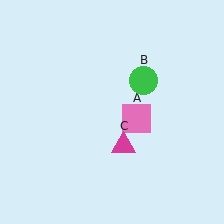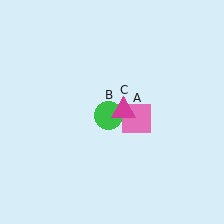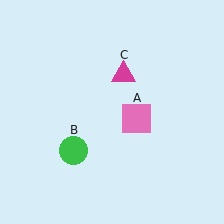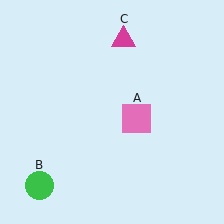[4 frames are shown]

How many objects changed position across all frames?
2 objects changed position: green circle (object B), magenta triangle (object C).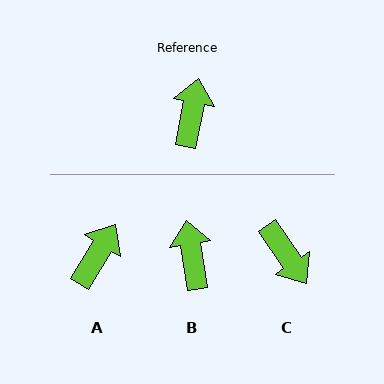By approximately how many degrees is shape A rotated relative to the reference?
Approximately 20 degrees clockwise.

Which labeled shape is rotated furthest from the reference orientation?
C, about 135 degrees away.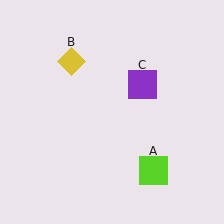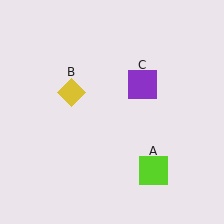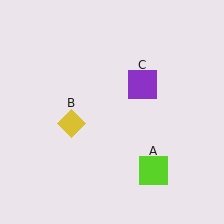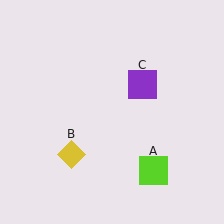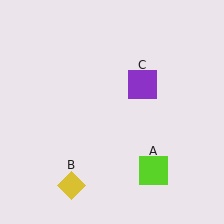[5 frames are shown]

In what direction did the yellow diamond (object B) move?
The yellow diamond (object B) moved down.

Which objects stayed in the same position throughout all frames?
Lime square (object A) and purple square (object C) remained stationary.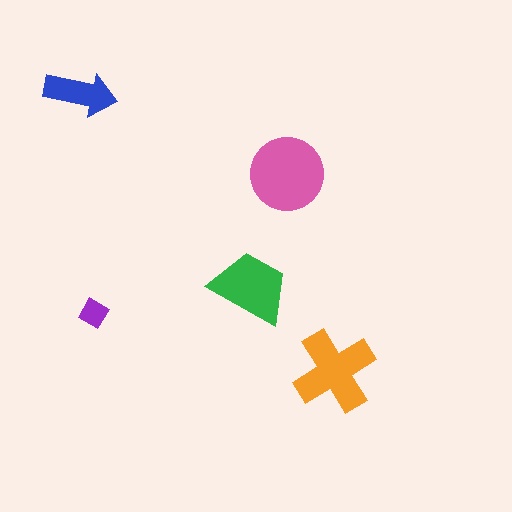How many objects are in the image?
There are 5 objects in the image.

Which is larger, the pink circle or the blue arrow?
The pink circle.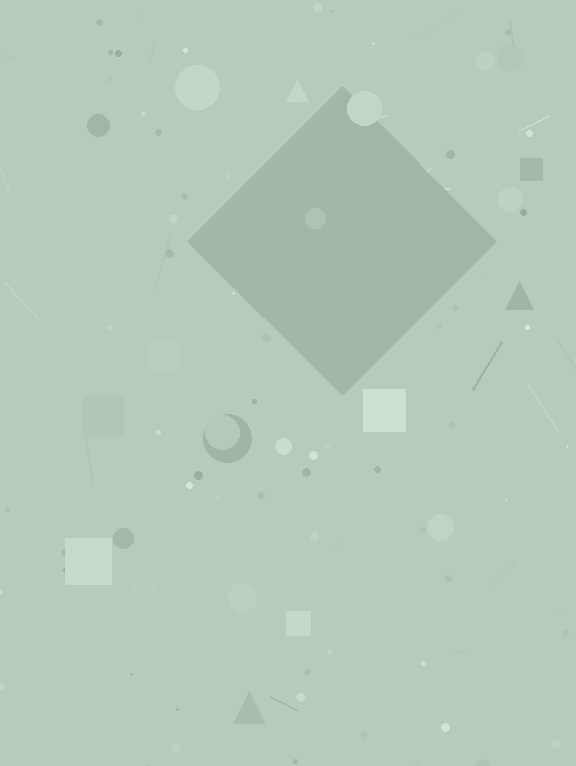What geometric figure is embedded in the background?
A diamond is embedded in the background.